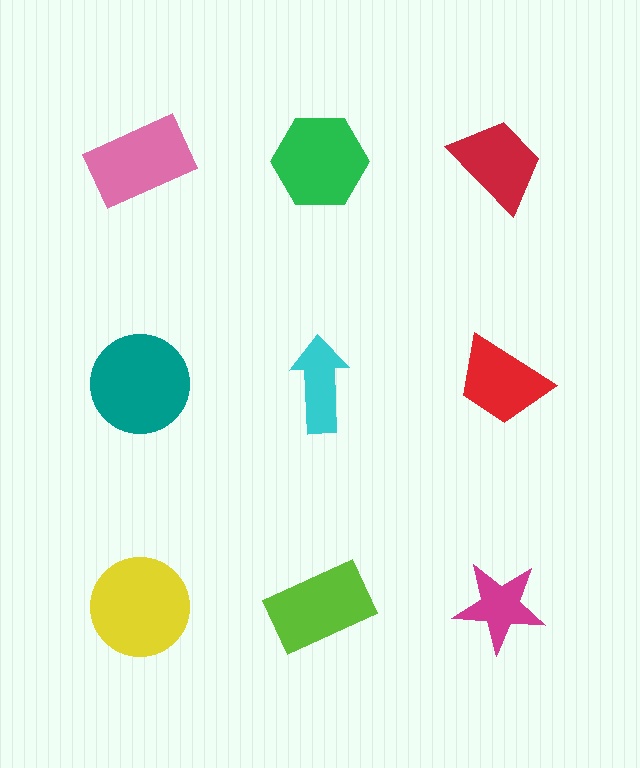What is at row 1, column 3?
A red trapezoid.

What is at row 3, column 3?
A magenta star.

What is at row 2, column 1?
A teal circle.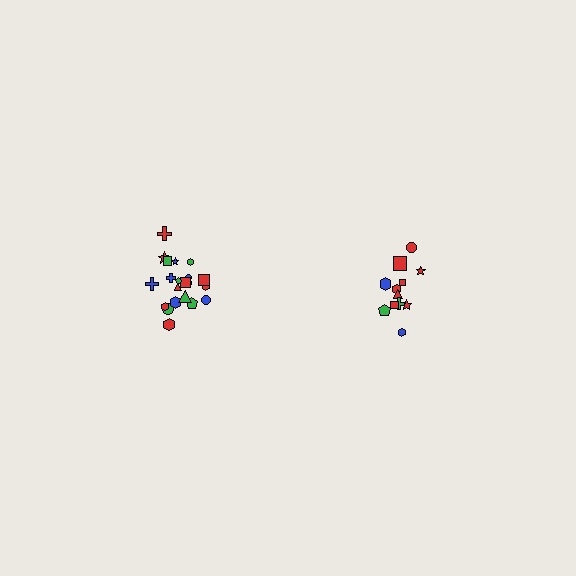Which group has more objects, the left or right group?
The left group.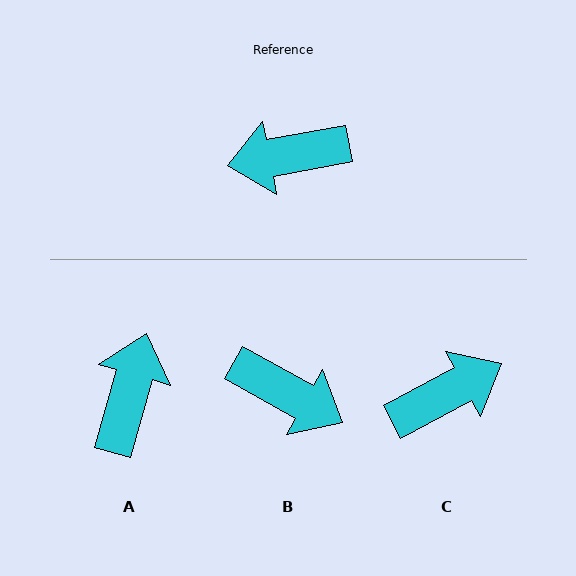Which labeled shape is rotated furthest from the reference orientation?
C, about 163 degrees away.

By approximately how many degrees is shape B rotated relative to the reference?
Approximately 141 degrees counter-clockwise.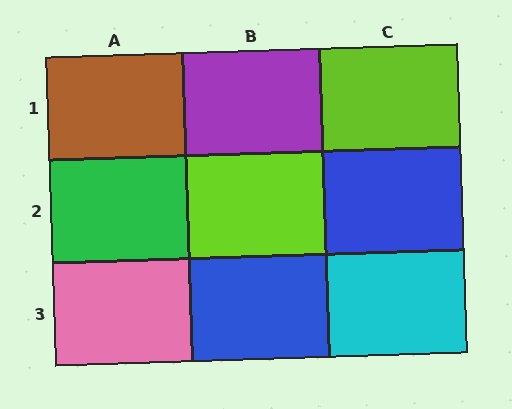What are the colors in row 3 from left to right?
Pink, blue, cyan.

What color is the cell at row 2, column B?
Lime.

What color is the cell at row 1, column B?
Purple.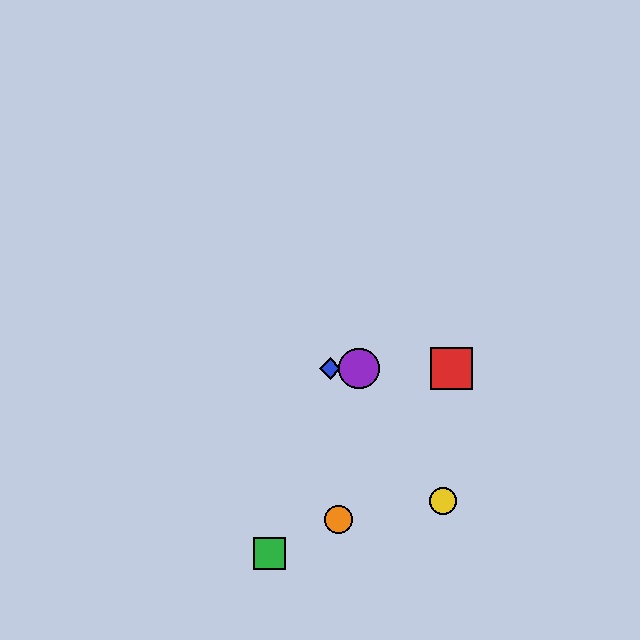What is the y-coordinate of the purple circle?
The purple circle is at y≈369.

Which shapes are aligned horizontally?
The red square, the blue diamond, the purple circle are aligned horizontally.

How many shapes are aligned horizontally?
3 shapes (the red square, the blue diamond, the purple circle) are aligned horizontally.